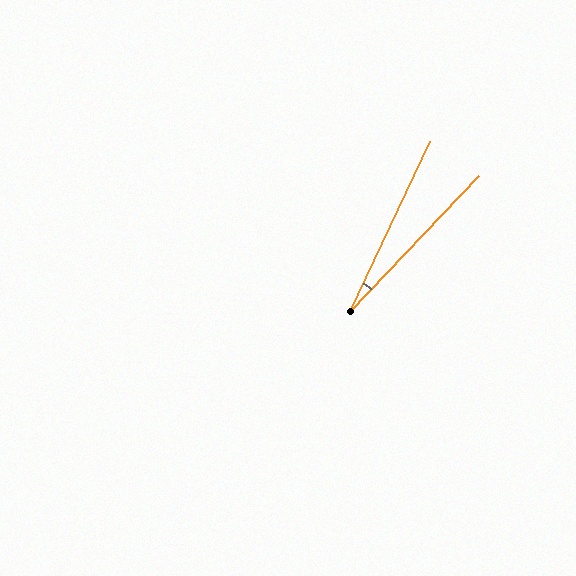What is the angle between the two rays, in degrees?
Approximately 18 degrees.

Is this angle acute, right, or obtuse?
It is acute.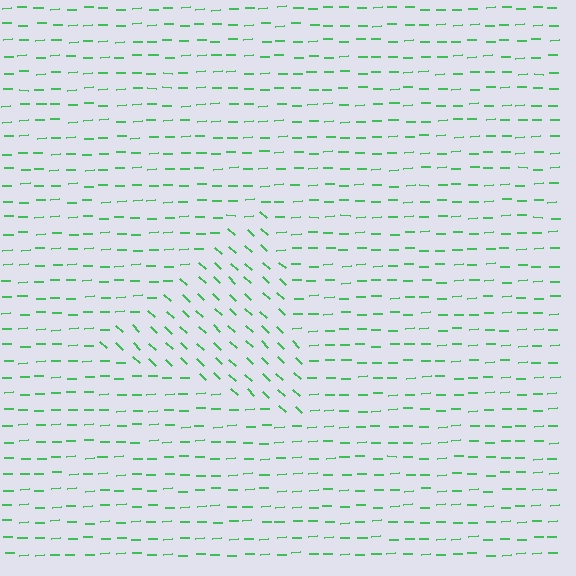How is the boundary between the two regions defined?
The boundary is defined purely by a change in line orientation (approximately 45 degrees difference). All lines are the same color and thickness.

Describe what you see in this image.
The image is filled with small green line segments. A triangle region in the image has lines oriented differently from the surrounding lines, creating a visible texture boundary.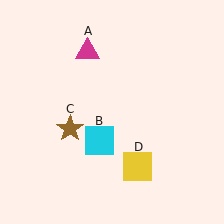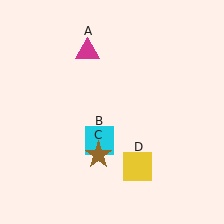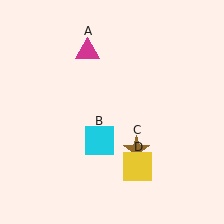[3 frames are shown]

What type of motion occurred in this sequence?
The brown star (object C) rotated counterclockwise around the center of the scene.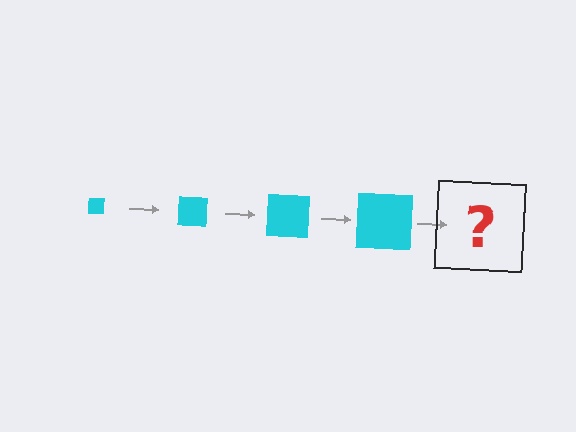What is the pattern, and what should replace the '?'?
The pattern is that the square gets progressively larger each step. The '?' should be a cyan square, larger than the previous one.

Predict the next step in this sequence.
The next step is a cyan square, larger than the previous one.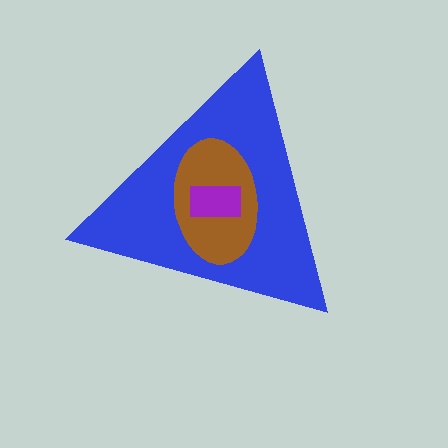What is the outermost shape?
The blue triangle.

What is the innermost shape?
The purple rectangle.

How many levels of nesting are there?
3.